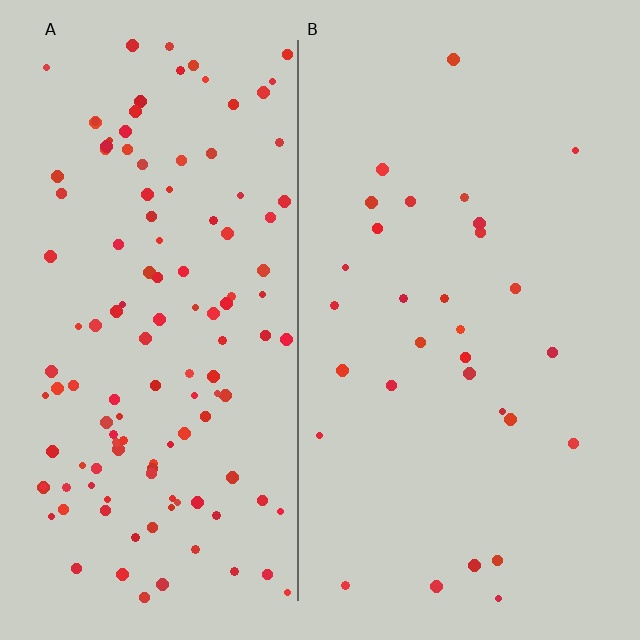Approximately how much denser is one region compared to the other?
Approximately 4.2× — region A over region B.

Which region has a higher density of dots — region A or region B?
A (the left).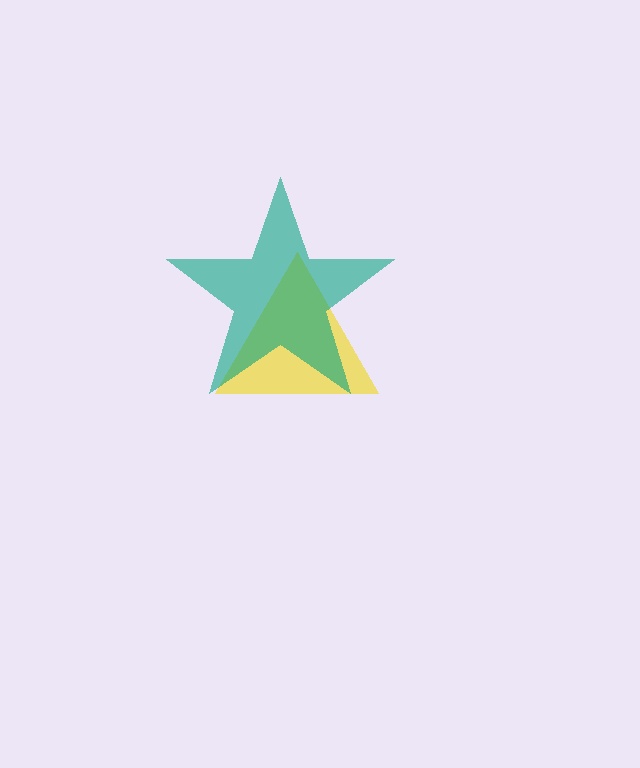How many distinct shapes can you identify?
There are 2 distinct shapes: a yellow triangle, a teal star.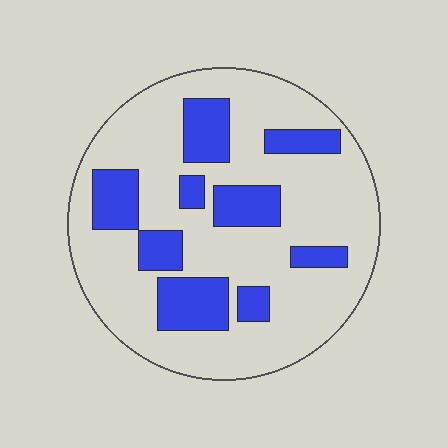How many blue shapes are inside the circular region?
9.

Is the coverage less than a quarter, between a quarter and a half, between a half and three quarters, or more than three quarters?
Between a quarter and a half.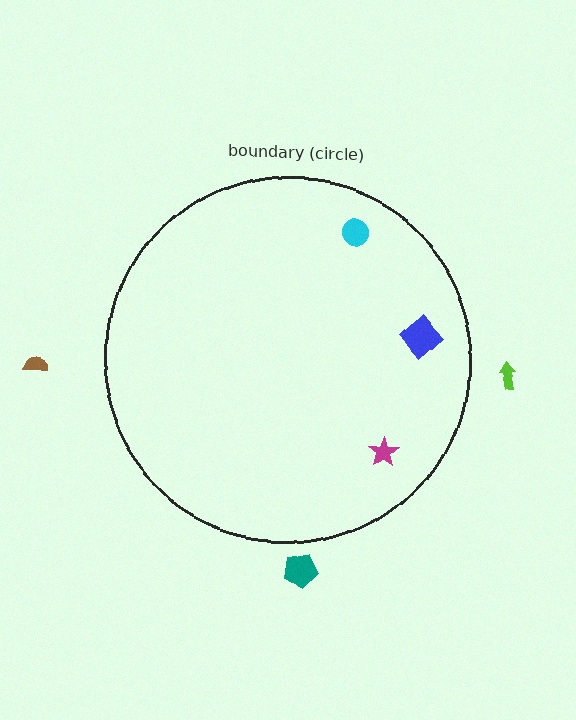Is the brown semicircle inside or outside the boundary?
Outside.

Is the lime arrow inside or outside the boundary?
Outside.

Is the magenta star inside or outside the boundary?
Inside.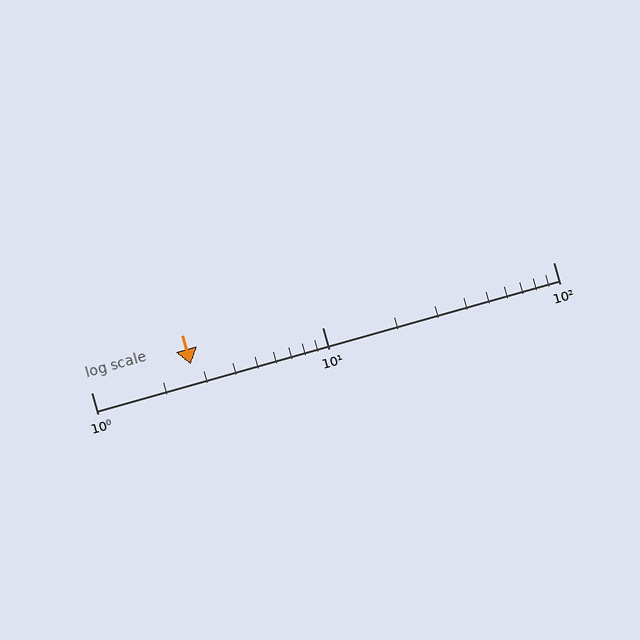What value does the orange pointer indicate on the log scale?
The pointer indicates approximately 2.7.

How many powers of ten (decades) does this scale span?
The scale spans 2 decades, from 1 to 100.